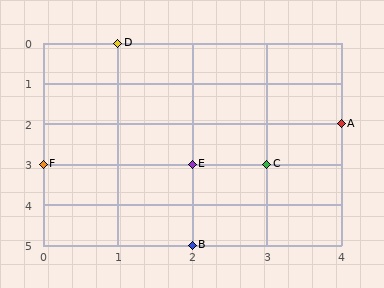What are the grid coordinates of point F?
Point F is at grid coordinates (0, 3).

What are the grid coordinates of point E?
Point E is at grid coordinates (2, 3).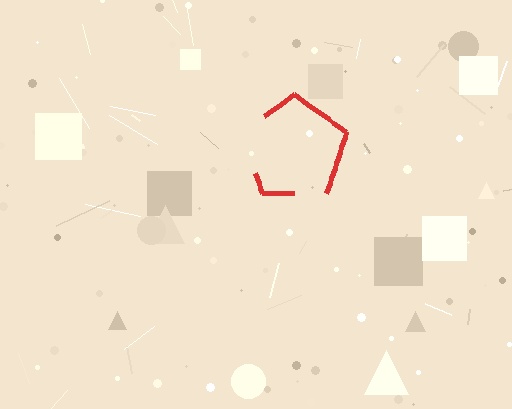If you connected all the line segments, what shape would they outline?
They would outline a pentagon.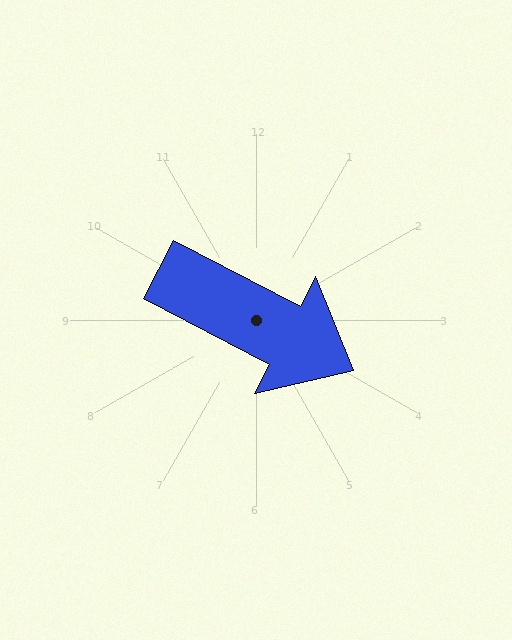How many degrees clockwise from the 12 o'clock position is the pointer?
Approximately 117 degrees.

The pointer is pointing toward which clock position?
Roughly 4 o'clock.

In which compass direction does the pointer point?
Southeast.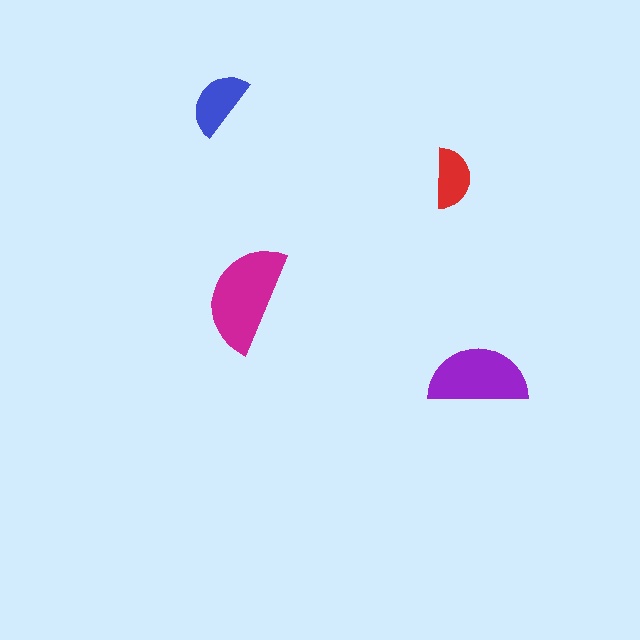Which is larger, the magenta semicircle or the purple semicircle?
The magenta one.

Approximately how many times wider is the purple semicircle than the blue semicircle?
About 1.5 times wider.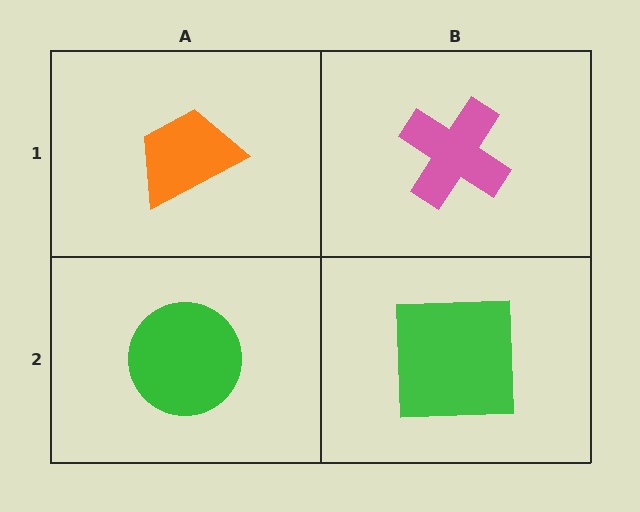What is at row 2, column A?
A green circle.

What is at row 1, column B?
A pink cross.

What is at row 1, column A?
An orange trapezoid.